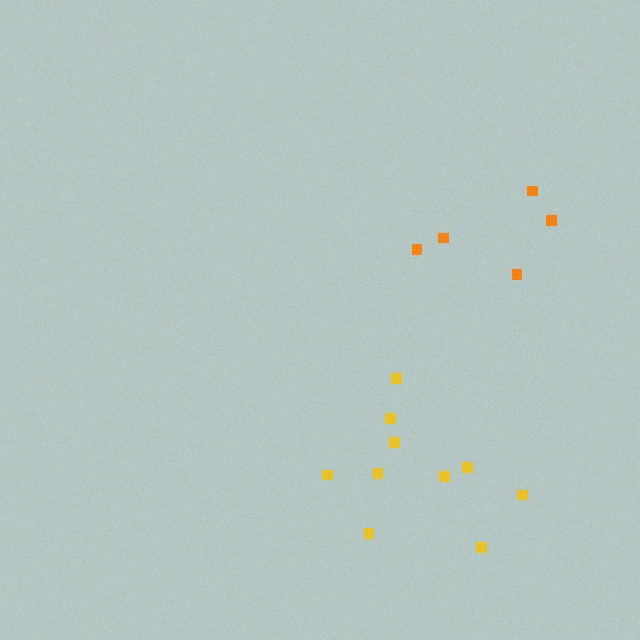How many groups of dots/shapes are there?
There are 2 groups.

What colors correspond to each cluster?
The clusters are colored: orange, yellow.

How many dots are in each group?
Group 1: 5 dots, Group 2: 10 dots (15 total).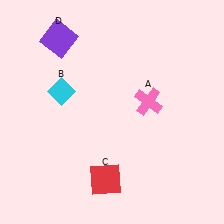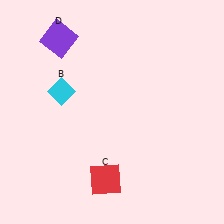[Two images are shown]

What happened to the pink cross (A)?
The pink cross (A) was removed in Image 2. It was in the top-right area of Image 1.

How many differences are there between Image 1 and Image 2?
There is 1 difference between the two images.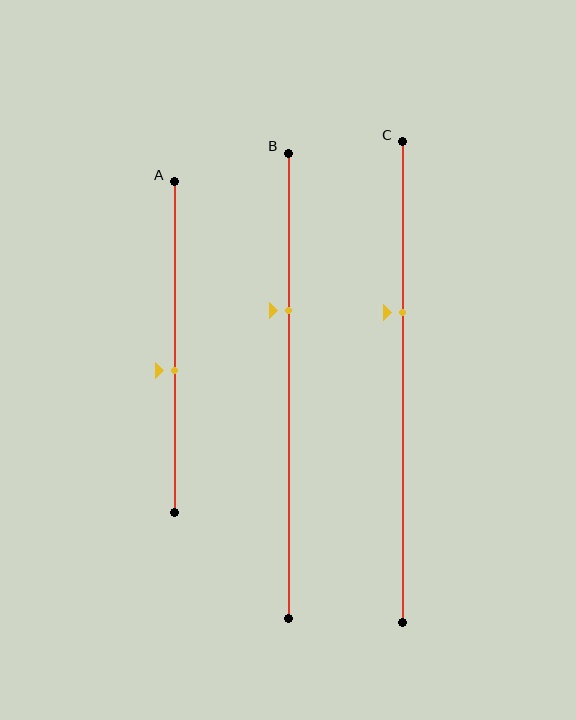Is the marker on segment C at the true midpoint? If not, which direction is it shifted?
No, the marker on segment C is shifted upward by about 15% of the segment length.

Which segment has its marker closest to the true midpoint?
Segment A has its marker closest to the true midpoint.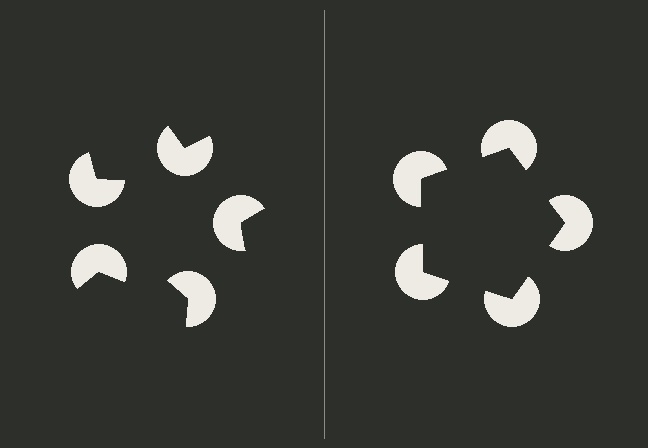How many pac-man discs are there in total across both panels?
10 — 5 on each side.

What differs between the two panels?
The pac-man discs are positioned identically on both sides; only the wedge orientations differ. On the right they align to a pentagon; on the left they are misaligned.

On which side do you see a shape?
An illusory pentagon appears on the right side. On the left side the wedge cuts are rotated, so no coherent shape forms.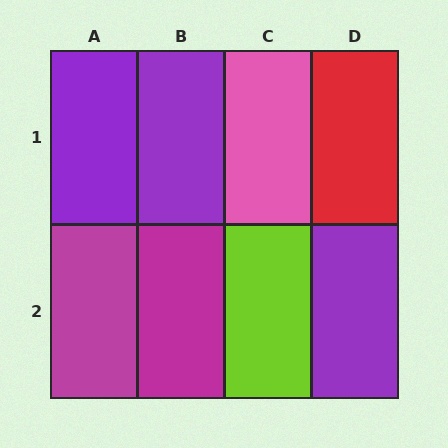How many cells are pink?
1 cell is pink.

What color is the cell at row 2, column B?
Magenta.